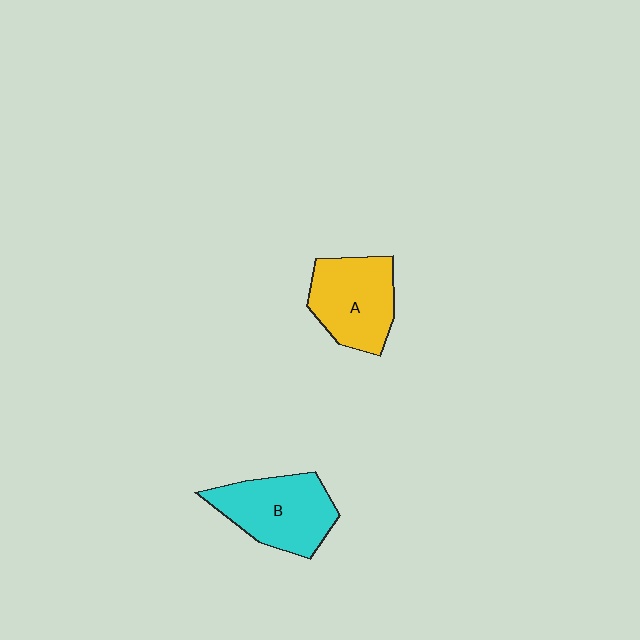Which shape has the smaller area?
Shape A (yellow).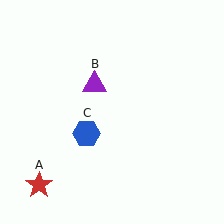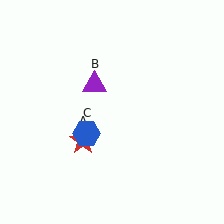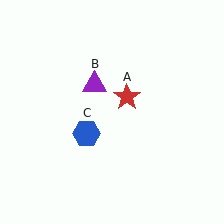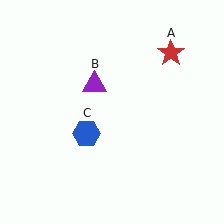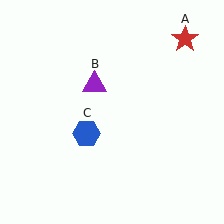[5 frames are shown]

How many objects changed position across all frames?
1 object changed position: red star (object A).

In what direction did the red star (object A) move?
The red star (object A) moved up and to the right.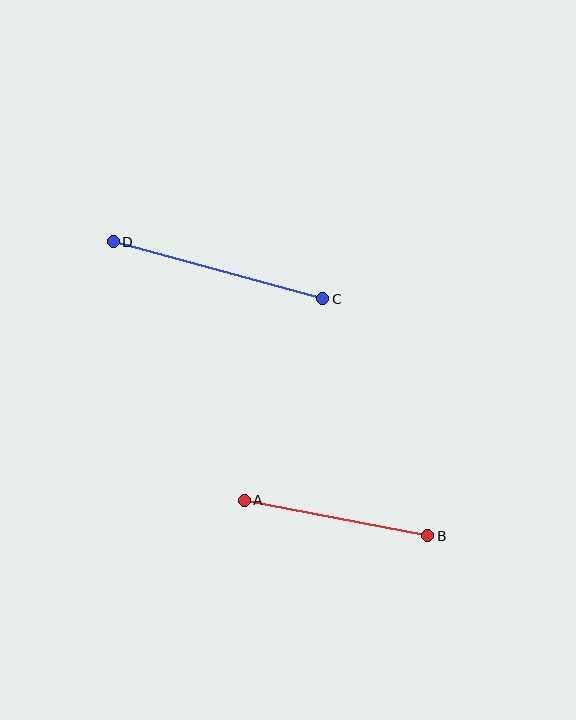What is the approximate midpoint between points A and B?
The midpoint is at approximately (336, 518) pixels.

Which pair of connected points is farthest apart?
Points C and D are farthest apart.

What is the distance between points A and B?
The distance is approximately 187 pixels.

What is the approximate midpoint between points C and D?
The midpoint is at approximately (218, 270) pixels.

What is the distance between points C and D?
The distance is approximately 217 pixels.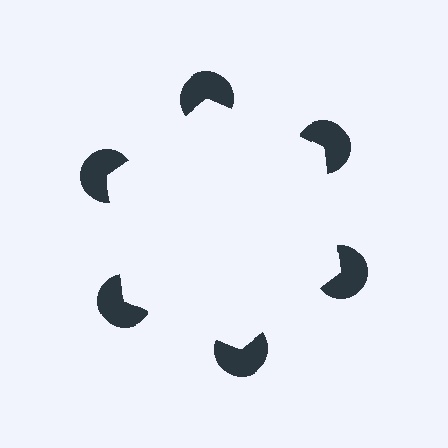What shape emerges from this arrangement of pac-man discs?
An illusory hexagon — its edges are inferred from the aligned wedge cuts in the pac-man discs, not physically drawn.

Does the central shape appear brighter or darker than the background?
It typically appears slightly brighter than the background, even though no actual brightness change is drawn.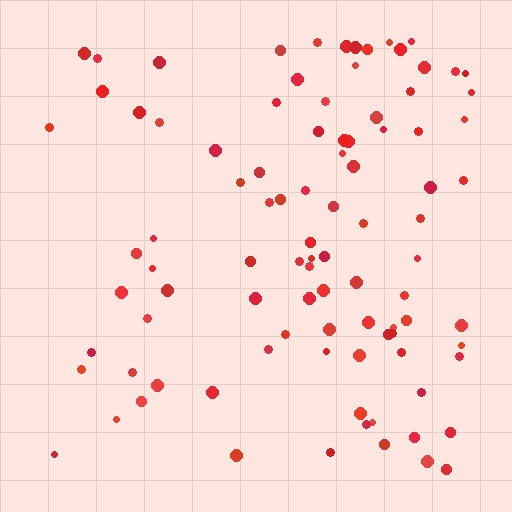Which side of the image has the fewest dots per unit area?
The left.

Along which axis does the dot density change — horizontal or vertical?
Horizontal.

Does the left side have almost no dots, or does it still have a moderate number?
Still a moderate number, just noticeably fewer than the right.